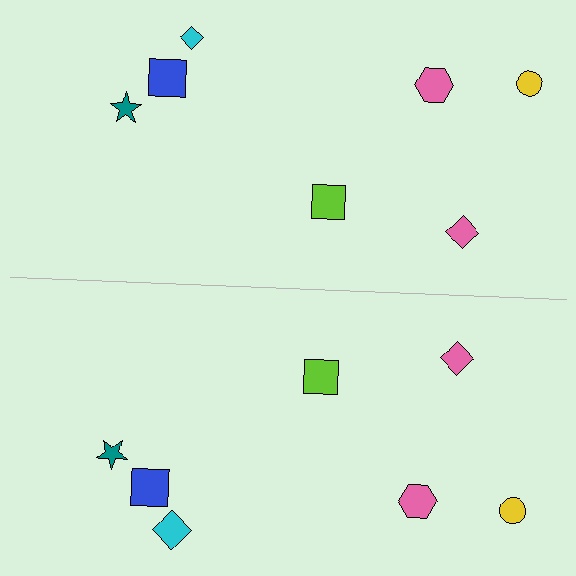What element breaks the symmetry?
The cyan diamond on the bottom side has a different size than its mirror counterpart.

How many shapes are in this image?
There are 14 shapes in this image.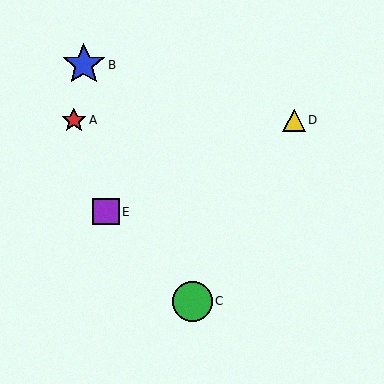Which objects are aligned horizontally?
Objects A, D are aligned horizontally.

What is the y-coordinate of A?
Object A is at y≈120.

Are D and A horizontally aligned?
Yes, both are at y≈120.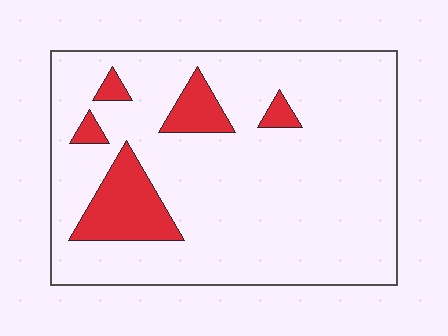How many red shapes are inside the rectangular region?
5.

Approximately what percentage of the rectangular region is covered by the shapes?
Approximately 15%.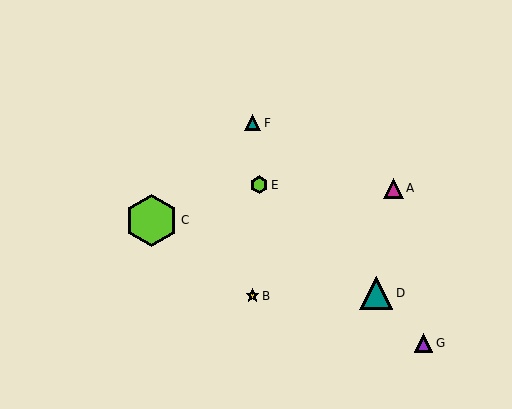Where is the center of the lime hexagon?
The center of the lime hexagon is at (259, 185).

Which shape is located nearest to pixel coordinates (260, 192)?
The lime hexagon (labeled E) at (259, 185) is nearest to that location.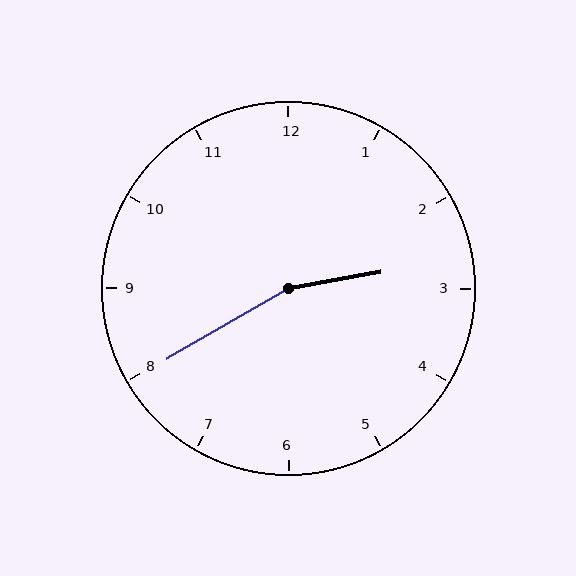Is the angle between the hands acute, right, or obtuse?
It is obtuse.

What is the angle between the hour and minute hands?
Approximately 160 degrees.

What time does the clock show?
2:40.